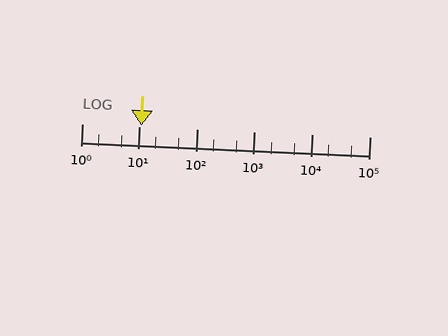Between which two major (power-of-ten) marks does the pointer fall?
The pointer is between 10 and 100.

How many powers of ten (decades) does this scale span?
The scale spans 5 decades, from 1 to 100000.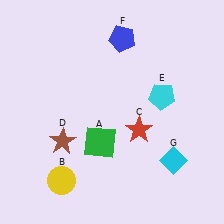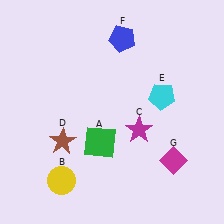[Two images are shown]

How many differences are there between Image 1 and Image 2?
There are 2 differences between the two images.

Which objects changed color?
C changed from red to magenta. G changed from cyan to magenta.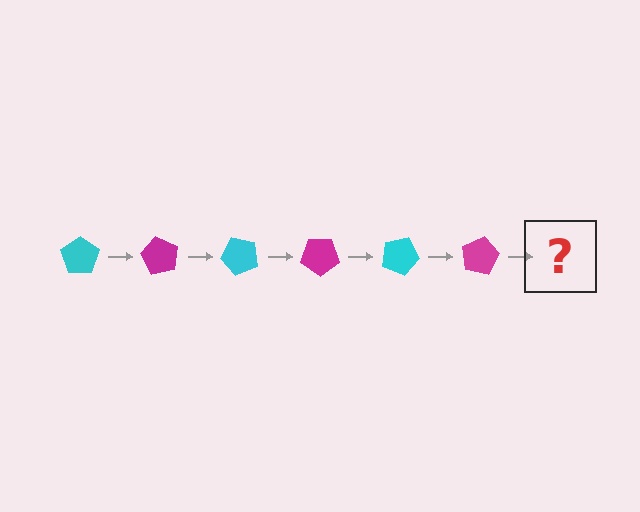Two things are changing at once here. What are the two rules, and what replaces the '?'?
The two rules are that it rotates 60 degrees each step and the color cycles through cyan and magenta. The '?' should be a cyan pentagon, rotated 360 degrees from the start.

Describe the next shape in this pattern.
It should be a cyan pentagon, rotated 360 degrees from the start.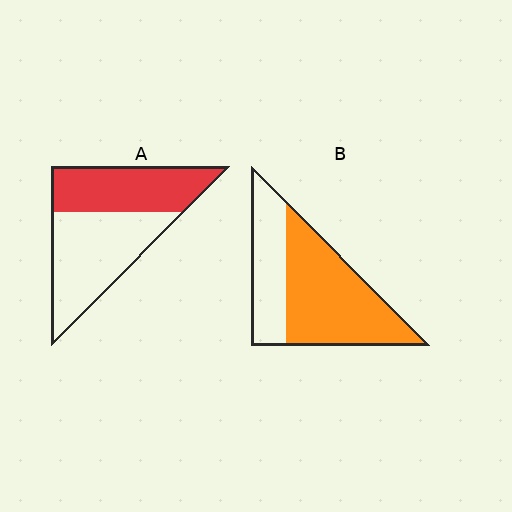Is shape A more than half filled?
No.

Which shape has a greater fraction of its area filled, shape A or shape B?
Shape B.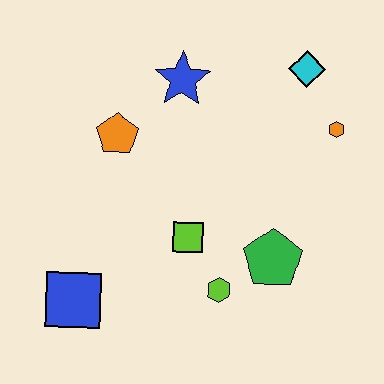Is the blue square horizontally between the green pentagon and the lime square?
No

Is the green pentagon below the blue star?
Yes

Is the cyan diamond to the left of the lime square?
No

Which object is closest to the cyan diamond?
The orange hexagon is closest to the cyan diamond.